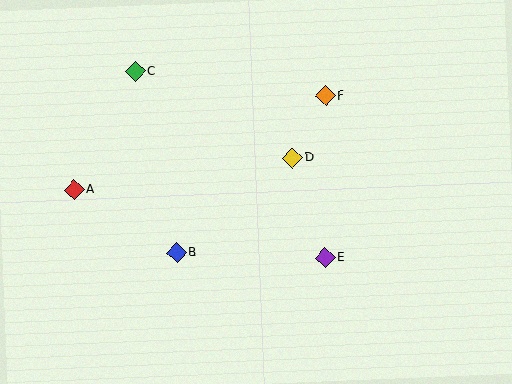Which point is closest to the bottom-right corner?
Point E is closest to the bottom-right corner.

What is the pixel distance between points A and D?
The distance between A and D is 220 pixels.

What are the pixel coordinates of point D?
Point D is at (292, 158).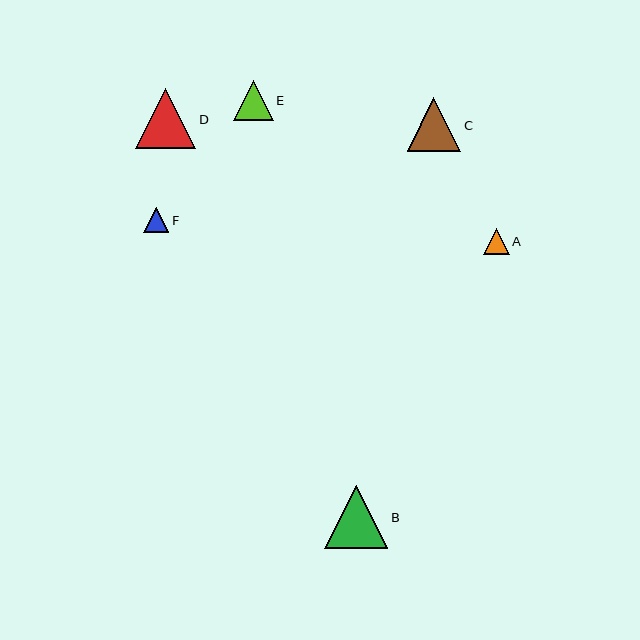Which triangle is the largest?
Triangle B is the largest with a size of approximately 63 pixels.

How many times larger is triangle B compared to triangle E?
Triangle B is approximately 1.6 times the size of triangle E.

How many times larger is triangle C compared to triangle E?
Triangle C is approximately 1.4 times the size of triangle E.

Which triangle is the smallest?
Triangle F is the smallest with a size of approximately 25 pixels.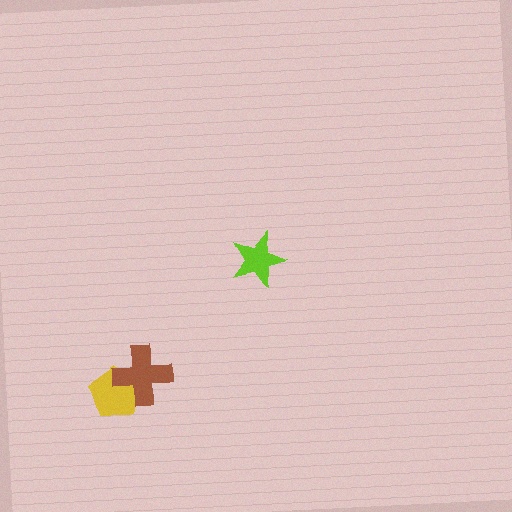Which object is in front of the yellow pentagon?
The brown cross is in front of the yellow pentagon.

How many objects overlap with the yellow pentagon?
1 object overlaps with the yellow pentagon.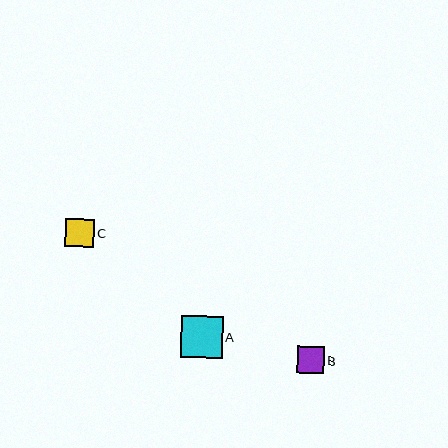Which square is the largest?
Square A is the largest with a size of approximately 42 pixels.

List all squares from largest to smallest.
From largest to smallest: A, C, B.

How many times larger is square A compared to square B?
Square A is approximately 1.5 times the size of square B.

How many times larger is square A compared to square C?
Square A is approximately 1.5 times the size of square C.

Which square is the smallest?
Square B is the smallest with a size of approximately 27 pixels.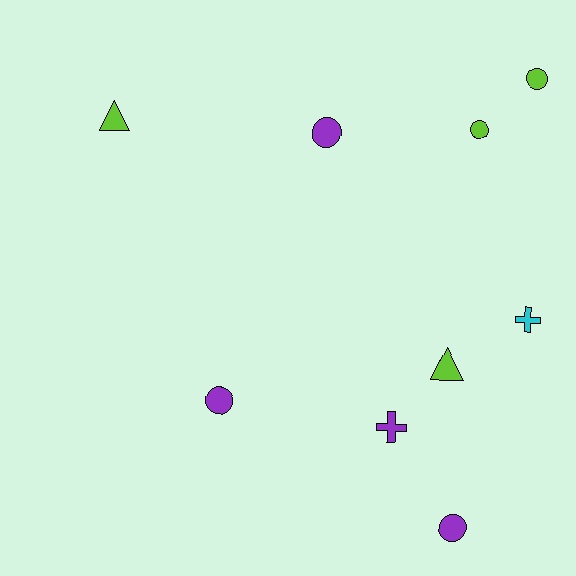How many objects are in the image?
There are 9 objects.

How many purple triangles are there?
There are no purple triangles.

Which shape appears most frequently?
Circle, with 5 objects.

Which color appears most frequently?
Purple, with 4 objects.